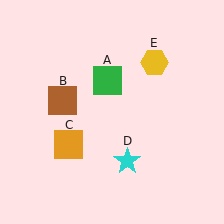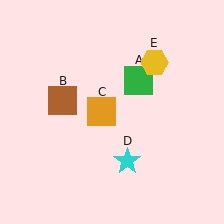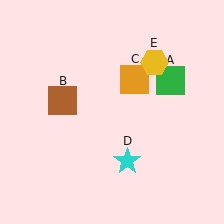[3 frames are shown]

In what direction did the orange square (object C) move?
The orange square (object C) moved up and to the right.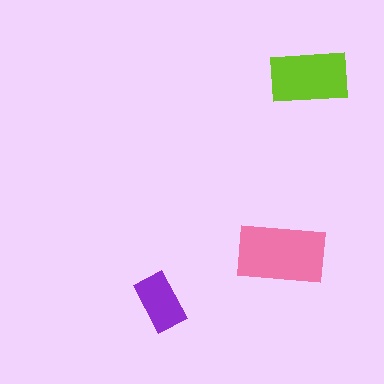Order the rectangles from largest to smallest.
the pink one, the lime one, the purple one.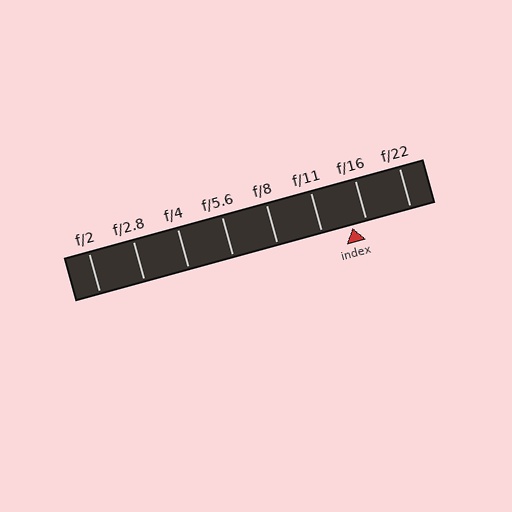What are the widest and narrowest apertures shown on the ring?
The widest aperture shown is f/2 and the narrowest is f/22.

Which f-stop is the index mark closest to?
The index mark is closest to f/16.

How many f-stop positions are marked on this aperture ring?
There are 8 f-stop positions marked.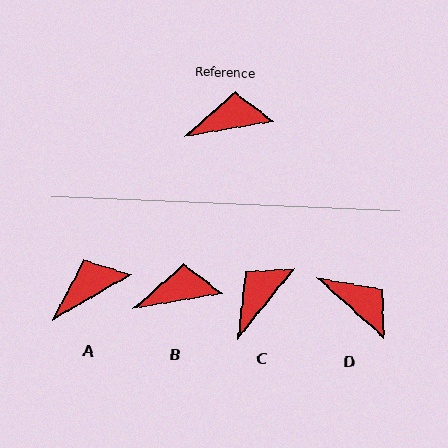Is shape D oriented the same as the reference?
No, it is off by about 51 degrees.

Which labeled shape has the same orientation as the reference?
B.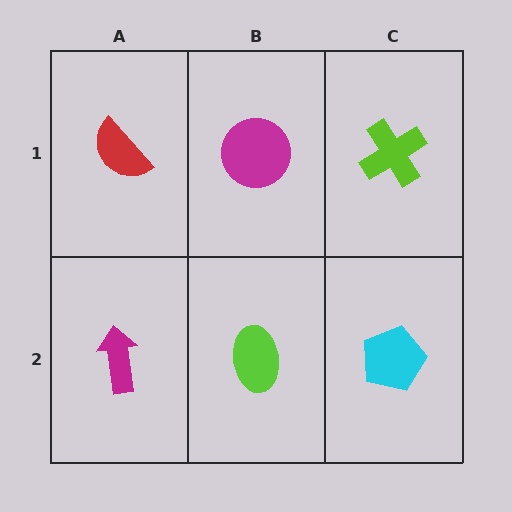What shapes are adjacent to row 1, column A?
A magenta arrow (row 2, column A), a magenta circle (row 1, column B).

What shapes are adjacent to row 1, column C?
A cyan pentagon (row 2, column C), a magenta circle (row 1, column B).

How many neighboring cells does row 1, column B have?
3.